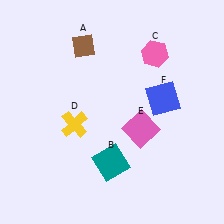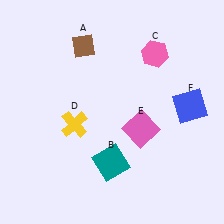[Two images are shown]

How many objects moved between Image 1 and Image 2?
1 object moved between the two images.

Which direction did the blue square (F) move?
The blue square (F) moved right.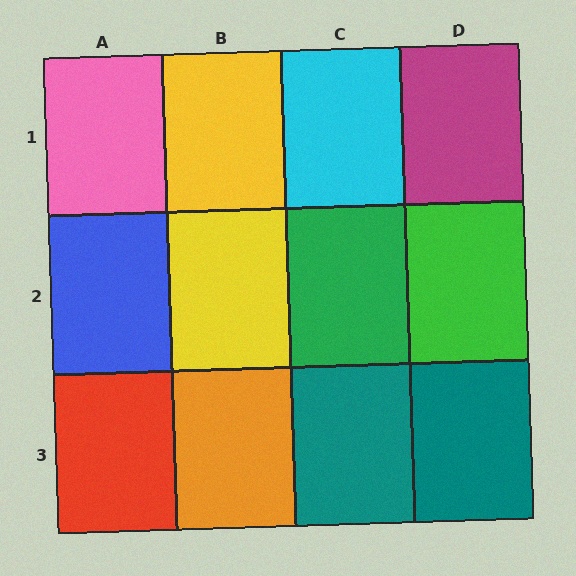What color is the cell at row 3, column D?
Teal.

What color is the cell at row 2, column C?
Green.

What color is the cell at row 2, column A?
Blue.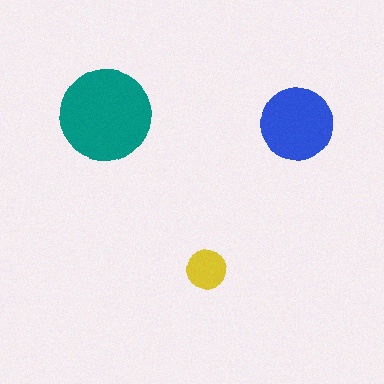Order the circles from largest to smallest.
the teal one, the blue one, the yellow one.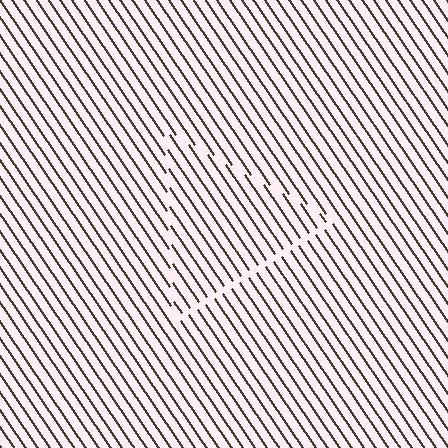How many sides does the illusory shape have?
3 sides — the line-ends trace a triangle.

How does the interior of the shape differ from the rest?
The interior of the shape contains the same grating, shifted by half a period — the contour is defined by the phase discontinuity where line-ends from the inner and outer gratings abut.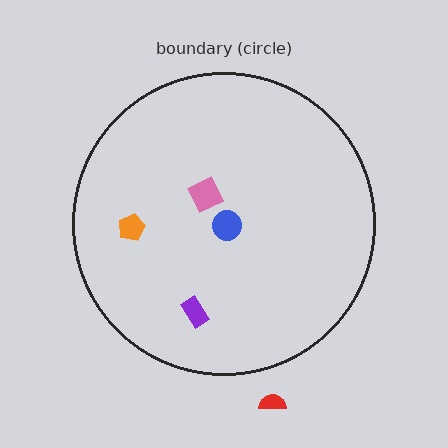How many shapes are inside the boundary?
4 inside, 1 outside.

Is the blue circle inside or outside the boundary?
Inside.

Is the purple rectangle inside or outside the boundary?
Inside.